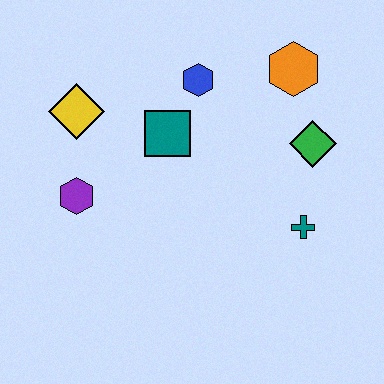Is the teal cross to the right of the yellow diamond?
Yes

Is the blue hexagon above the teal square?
Yes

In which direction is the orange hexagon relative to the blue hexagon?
The orange hexagon is to the right of the blue hexagon.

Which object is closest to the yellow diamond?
The purple hexagon is closest to the yellow diamond.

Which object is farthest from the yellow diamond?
The teal cross is farthest from the yellow diamond.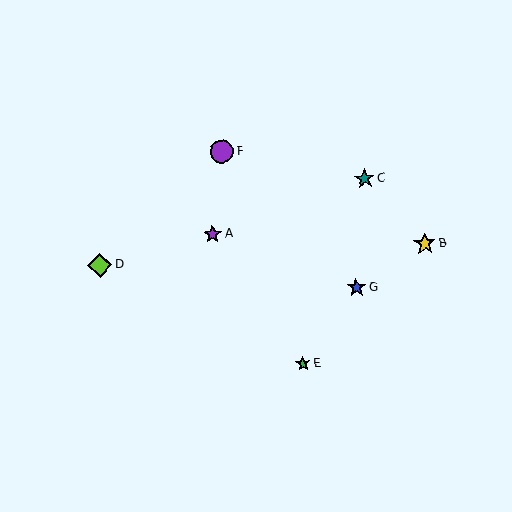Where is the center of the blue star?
The center of the blue star is at (356, 288).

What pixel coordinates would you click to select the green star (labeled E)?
Click at (303, 364) to select the green star E.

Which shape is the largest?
The lime diamond (labeled D) is the largest.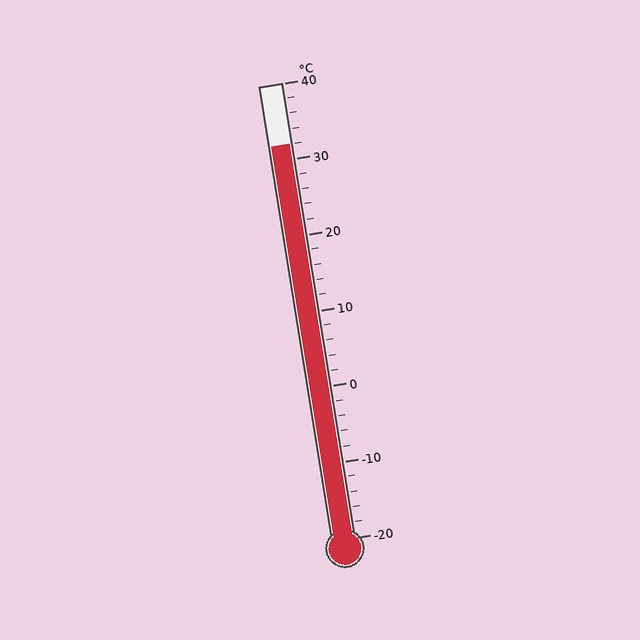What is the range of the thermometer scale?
The thermometer scale ranges from -20°C to 40°C.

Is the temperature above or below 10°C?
The temperature is above 10°C.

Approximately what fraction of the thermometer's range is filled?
The thermometer is filled to approximately 85% of its range.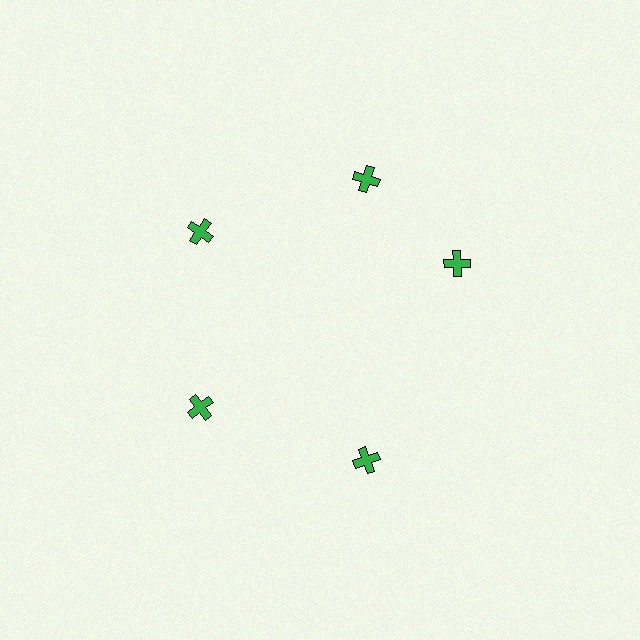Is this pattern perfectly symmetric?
No. The 5 green crosses are arranged in a ring, but one element near the 3 o'clock position is rotated out of alignment along the ring, breaking the 5-fold rotational symmetry.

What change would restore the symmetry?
The symmetry would be restored by rotating it back into even spacing with its neighbors so that all 5 crosses sit at equal angles and equal distance from the center.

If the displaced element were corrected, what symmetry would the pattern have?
It would have 5-fold rotational symmetry — the pattern would map onto itself every 72 degrees.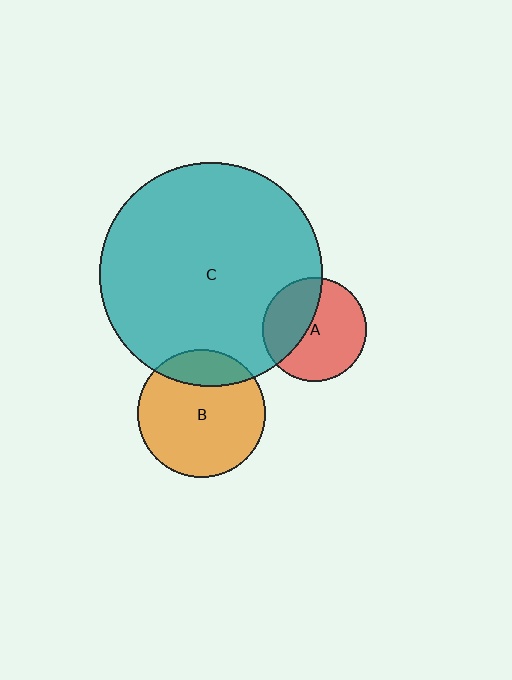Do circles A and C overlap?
Yes.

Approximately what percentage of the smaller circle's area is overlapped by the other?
Approximately 40%.